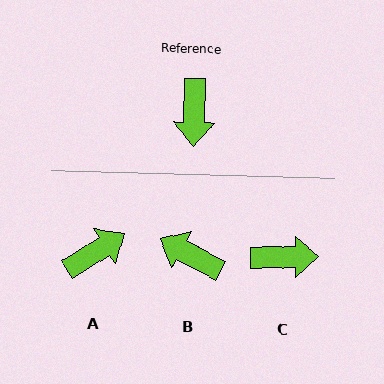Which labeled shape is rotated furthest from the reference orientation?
A, about 123 degrees away.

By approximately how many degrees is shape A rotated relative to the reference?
Approximately 123 degrees counter-clockwise.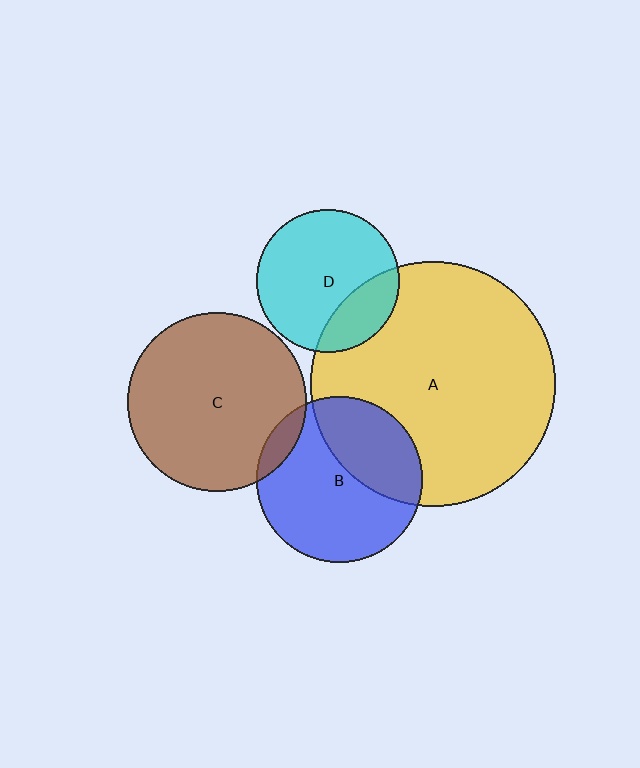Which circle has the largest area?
Circle A (yellow).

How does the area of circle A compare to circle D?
Approximately 2.9 times.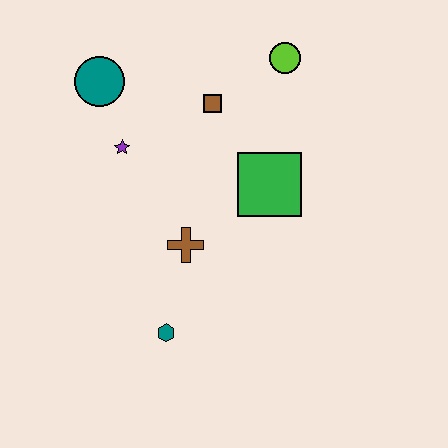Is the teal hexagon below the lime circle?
Yes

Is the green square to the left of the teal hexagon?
No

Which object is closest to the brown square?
The lime circle is closest to the brown square.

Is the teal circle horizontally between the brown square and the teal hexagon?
No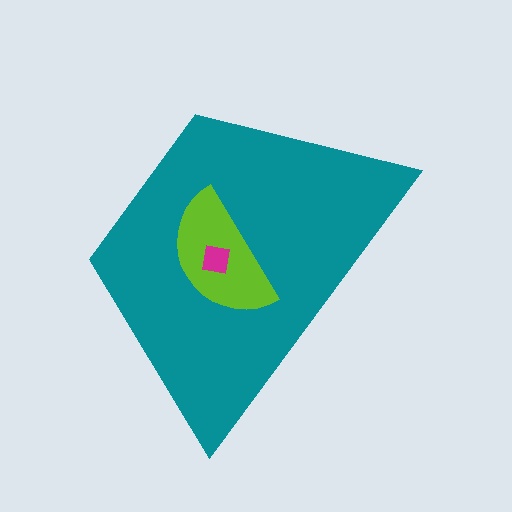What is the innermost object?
The magenta square.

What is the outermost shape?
The teal trapezoid.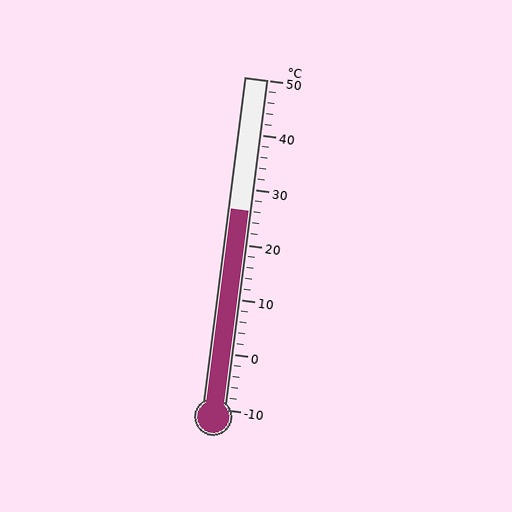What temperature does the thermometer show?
The thermometer shows approximately 26°C.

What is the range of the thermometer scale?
The thermometer scale ranges from -10°C to 50°C.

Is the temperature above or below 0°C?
The temperature is above 0°C.